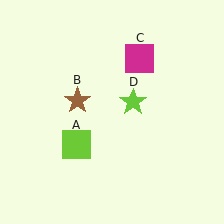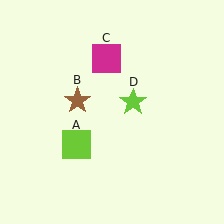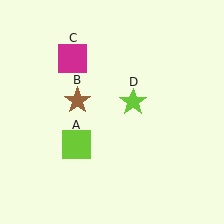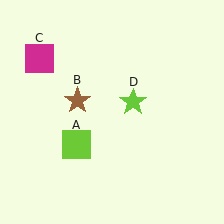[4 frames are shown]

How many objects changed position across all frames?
1 object changed position: magenta square (object C).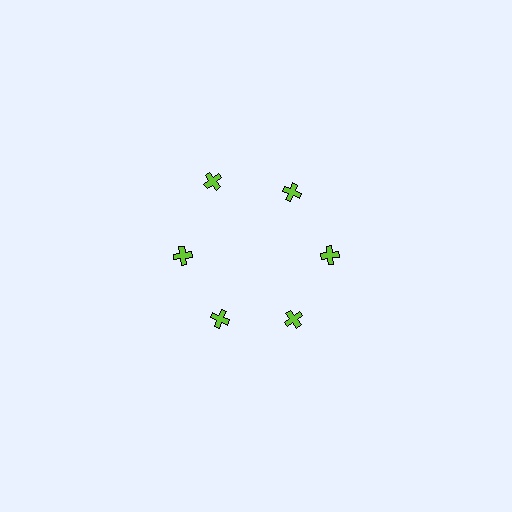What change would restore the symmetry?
The symmetry would be restored by moving it inward, back onto the ring so that all 6 crosses sit at equal angles and equal distance from the center.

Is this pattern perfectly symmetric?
No. The 6 lime crosses are arranged in a ring, but one element near the 11 o'clock position is pushed outward from the center, breaking the 6-fold rotational symmetry.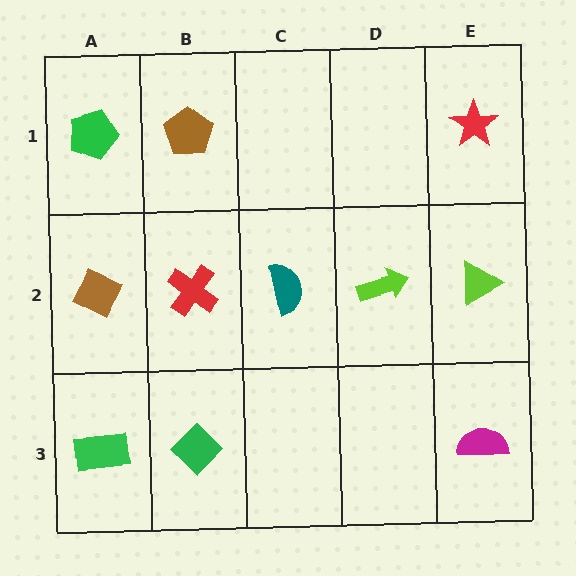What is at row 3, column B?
A green diamond.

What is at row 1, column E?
A red star.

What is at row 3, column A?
A green rectangle.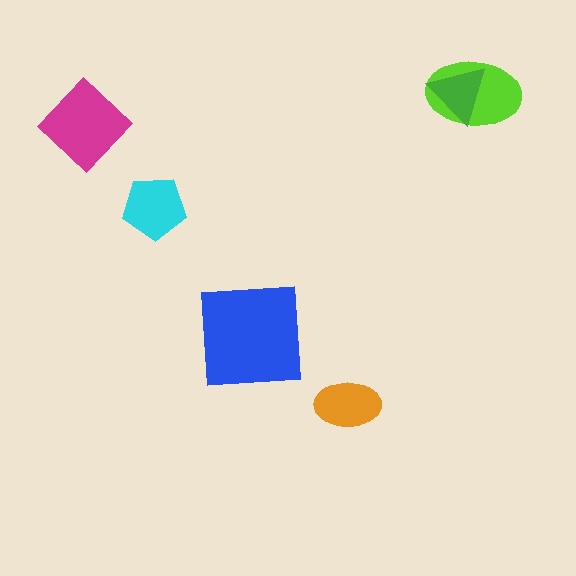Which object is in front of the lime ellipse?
The green triangle is in front of the lime ellipse.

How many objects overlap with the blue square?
0 objects overlap with the blue square.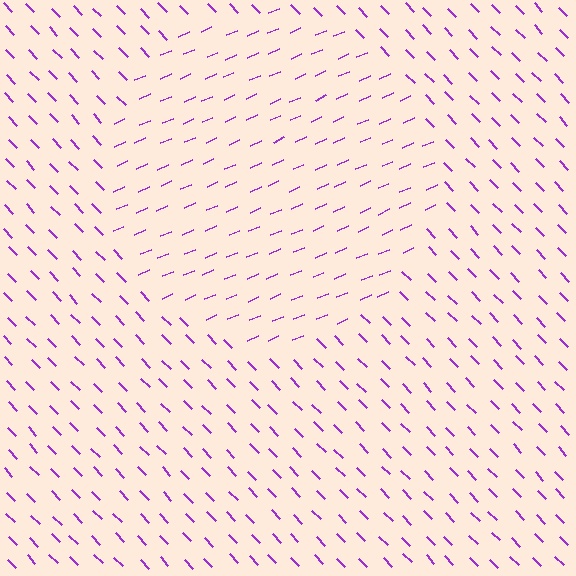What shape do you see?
I see a circle.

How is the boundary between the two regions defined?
The boundary is defined purely by a change in line orientation (approximately 69 degrees difference). All lines are the same color and thickness.